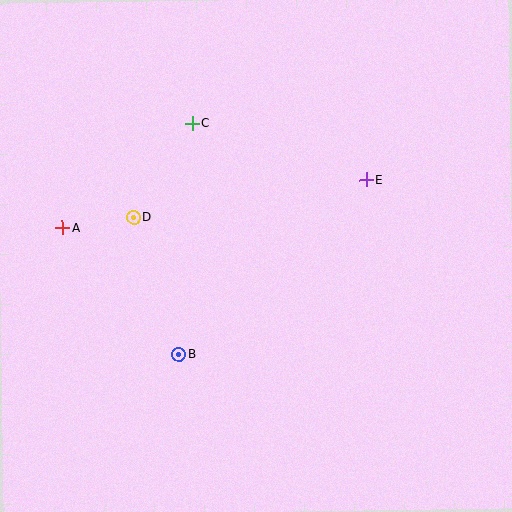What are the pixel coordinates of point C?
Point C is at (192, 123).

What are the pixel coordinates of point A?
Point A is at (62, 228).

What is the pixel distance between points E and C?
The distance between E and C is 183 pixels.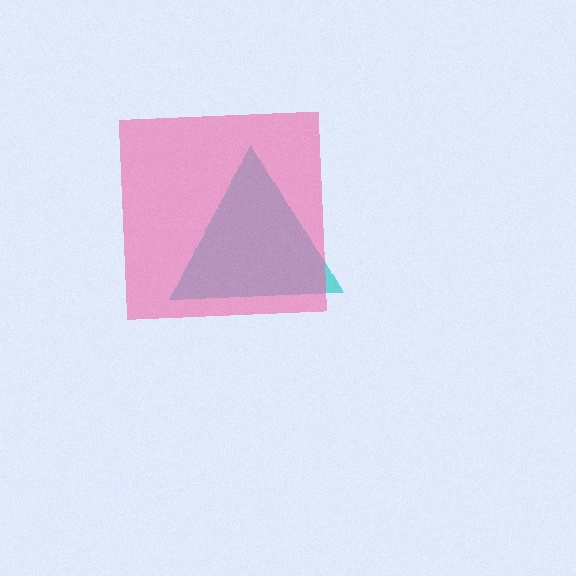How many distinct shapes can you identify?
There are 2 distinct shapes: a cyan triangle, a pink square.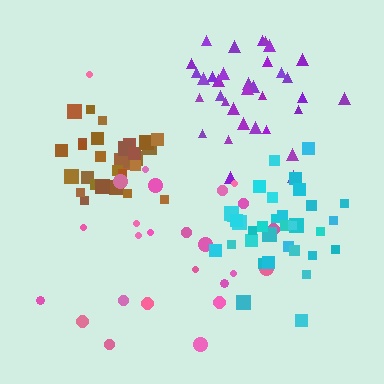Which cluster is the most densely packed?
Brown.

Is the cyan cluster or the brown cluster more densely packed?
Brown.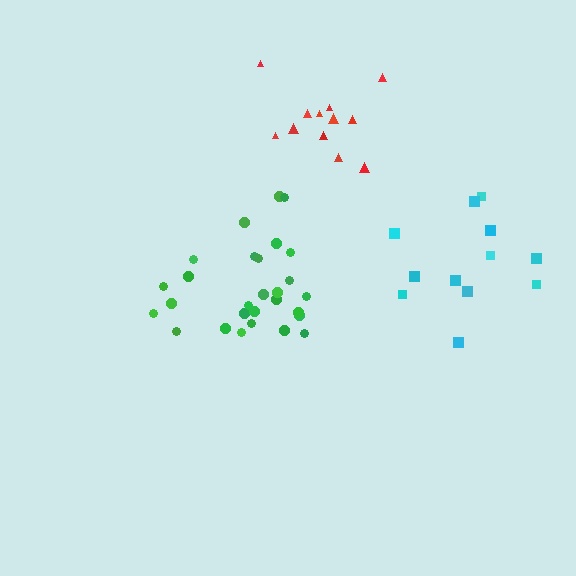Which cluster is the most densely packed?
Green.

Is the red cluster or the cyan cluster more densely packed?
Cyan.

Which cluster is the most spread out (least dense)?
Red.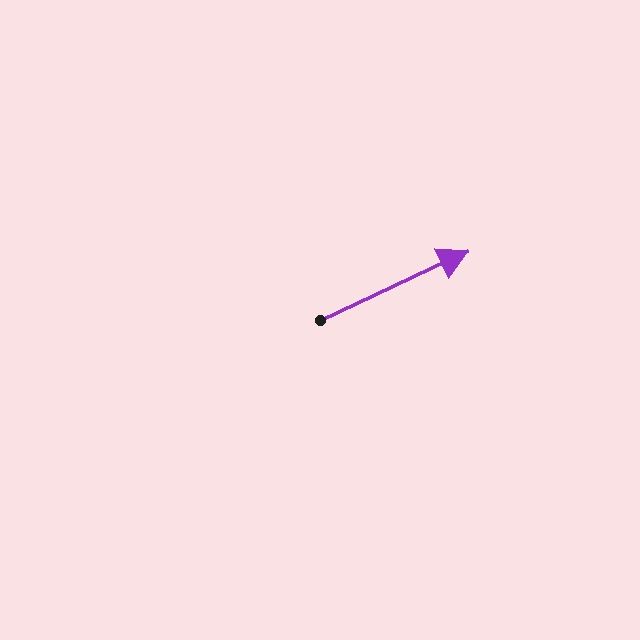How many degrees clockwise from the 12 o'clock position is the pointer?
Approximately 65 degrees.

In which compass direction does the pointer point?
Northeast.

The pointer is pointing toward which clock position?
Roughly 2 o'clock.